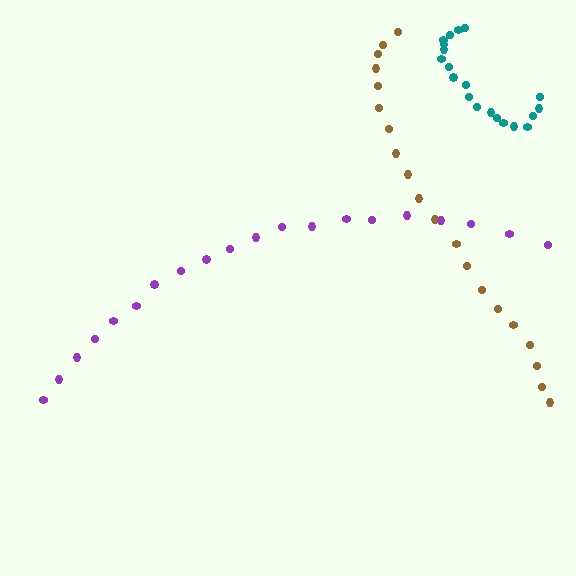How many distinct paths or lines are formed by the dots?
There are 3 distinct paths.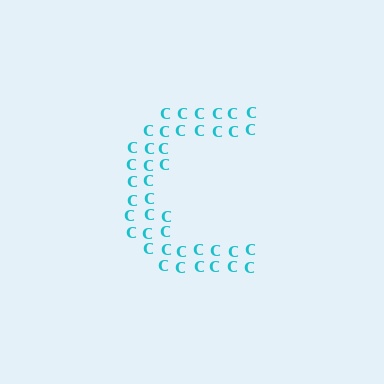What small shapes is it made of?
It is made of small letter C's.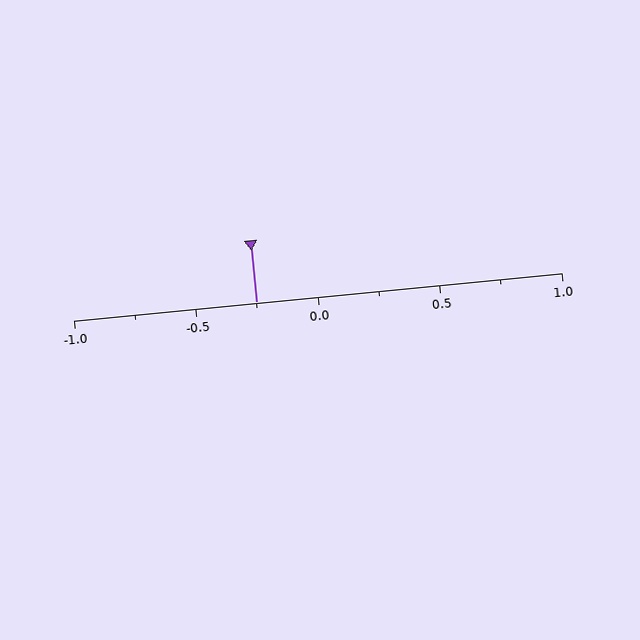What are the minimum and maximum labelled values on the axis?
The axis runs from -1.0 to 1.0.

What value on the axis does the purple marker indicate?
The marker indicates approximately -0.25.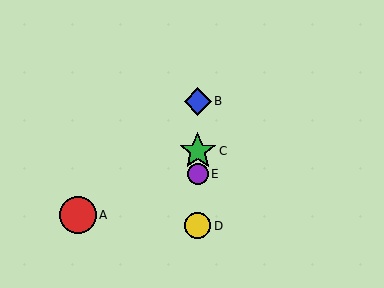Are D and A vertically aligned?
No, D is at x≈198 and A is at x≈78.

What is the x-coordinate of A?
Object A is at x≈78.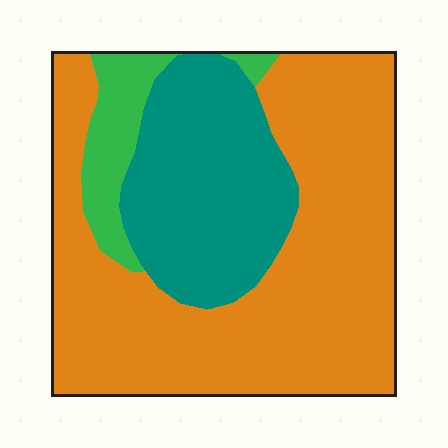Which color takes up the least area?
Green, at roughly 10%.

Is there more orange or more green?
Orange.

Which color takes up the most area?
Orange, at roughly 65%.